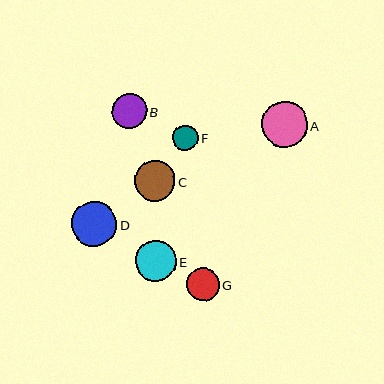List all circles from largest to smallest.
From largest to smallest: A, D, E, C, B, G, F.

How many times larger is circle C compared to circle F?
Circle C is approximately 1.6 times the size of circle F.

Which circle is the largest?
Circle A is the largest with a size of approximately 45 pixels.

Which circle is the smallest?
Circle F is the smallest with a size of approximately 26 pixels.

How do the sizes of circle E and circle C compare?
Circle E and circle C are approximately the same size.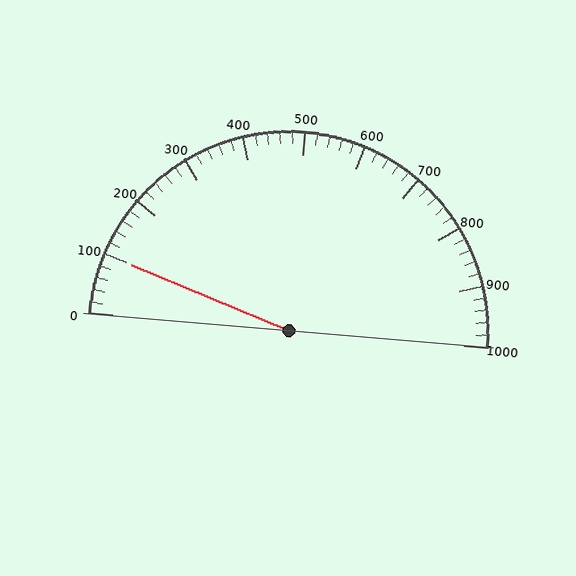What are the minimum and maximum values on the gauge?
The gauge ranges from 0 to 1000.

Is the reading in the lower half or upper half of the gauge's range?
The reading is in the lower half of the range (0 to 1000).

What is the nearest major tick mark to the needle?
The nearest major tick mark is 100.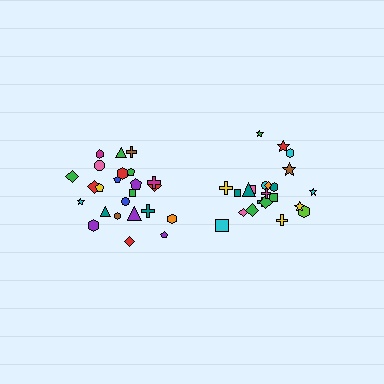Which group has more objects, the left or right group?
The left group.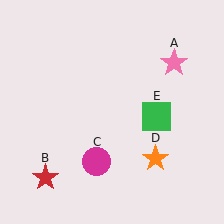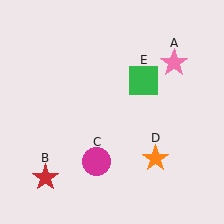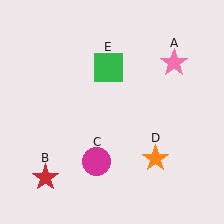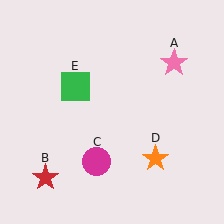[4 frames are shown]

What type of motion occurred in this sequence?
The green square (object E) rotated counterclockwise around the center of the scene.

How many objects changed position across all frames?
1 object changed position: green square (object E).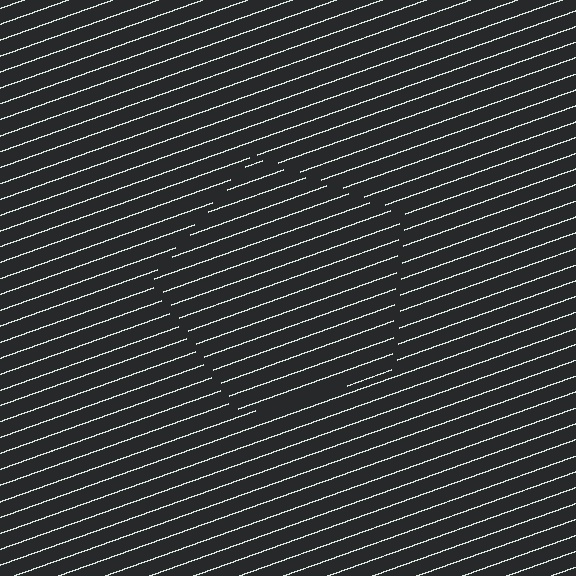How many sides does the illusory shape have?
5 sides — the line-ends trace a pentagon.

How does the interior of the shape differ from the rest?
The interior of the shape contains the same grating, shifted by half a period — the contour is defined by the phase discontinuity where line-ends from the inner and outer gratings abut.